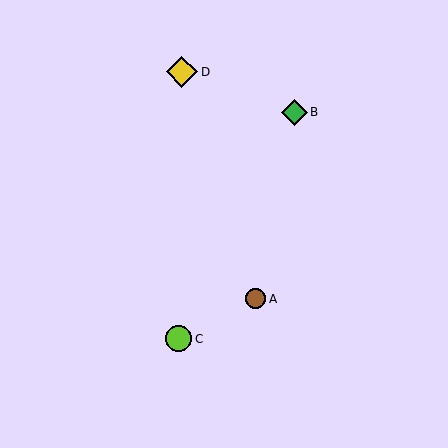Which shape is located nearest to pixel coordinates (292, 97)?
The green diamond (labeled B) at (294, 112) is nearest to that location.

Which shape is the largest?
The yellow diamond (labeled D) is the largest.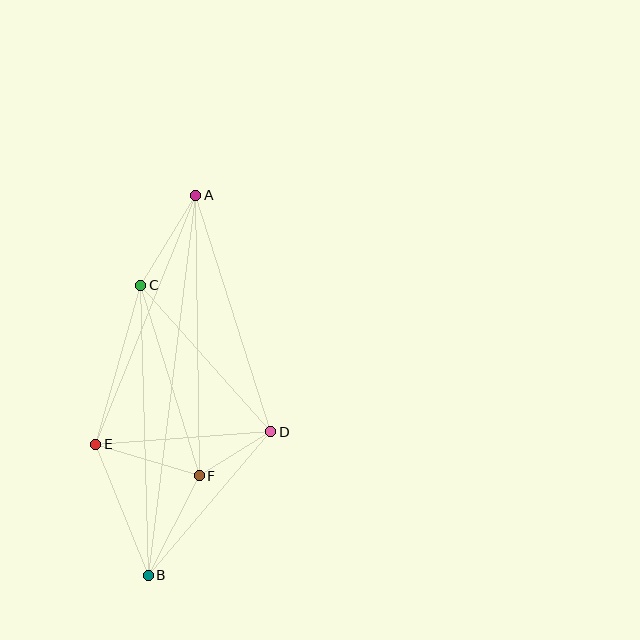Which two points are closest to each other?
Points D and F are closest to each other.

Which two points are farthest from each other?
Points A and B are farthest from each other.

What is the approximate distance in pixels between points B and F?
The distance between B and F is approximately 112 pixels.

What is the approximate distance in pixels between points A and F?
The distance between A and F is approximately 281 pixels.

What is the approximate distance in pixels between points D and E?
The distance between D and E is approximately 175 pixels.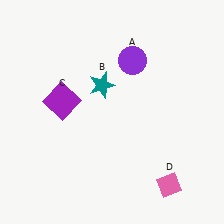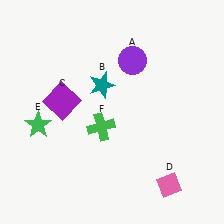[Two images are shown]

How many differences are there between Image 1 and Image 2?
There are 2 differences between the two images.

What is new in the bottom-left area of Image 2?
A green star (E) was added in the bottom-left area of Image 2.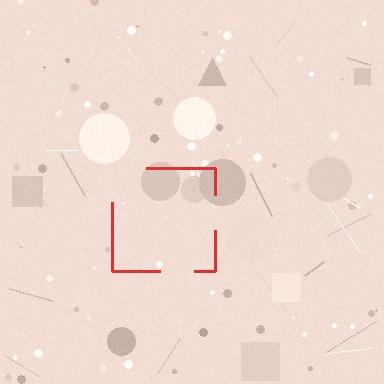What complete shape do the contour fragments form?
The contour fragments form a square.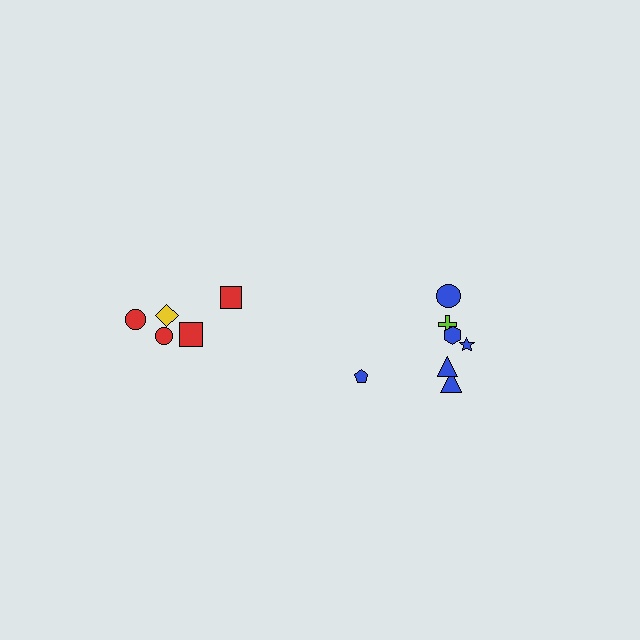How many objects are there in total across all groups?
There are 12 objects.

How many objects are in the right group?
There are 7 objects.